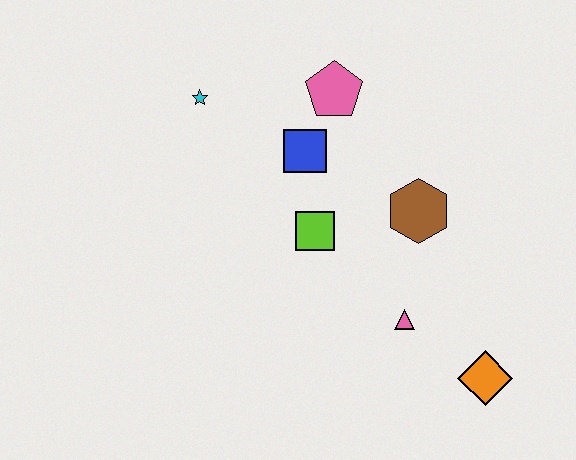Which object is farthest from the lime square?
The orange diamond is farthest from the lime square.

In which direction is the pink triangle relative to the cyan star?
The pink triangle is below the cyan star.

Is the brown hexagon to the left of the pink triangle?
No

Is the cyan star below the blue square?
No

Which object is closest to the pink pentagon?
The blue square is closest to the pink pentagon.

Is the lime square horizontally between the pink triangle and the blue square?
Yes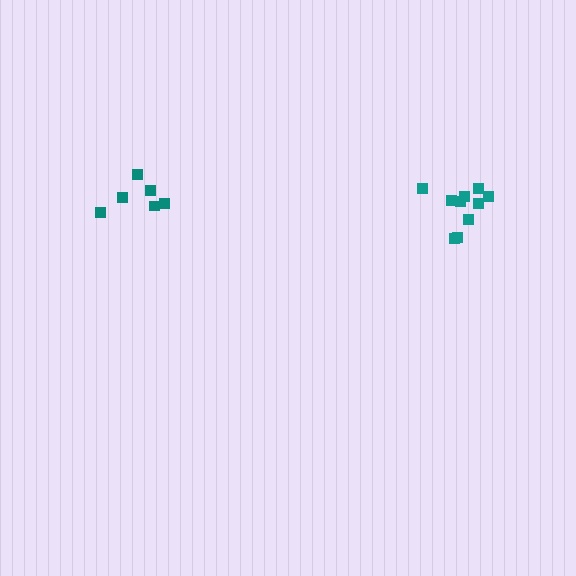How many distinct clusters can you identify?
There are 2 distinct clusters.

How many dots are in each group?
Group 1: 10 dots, Group 2: 6 dots (16 total).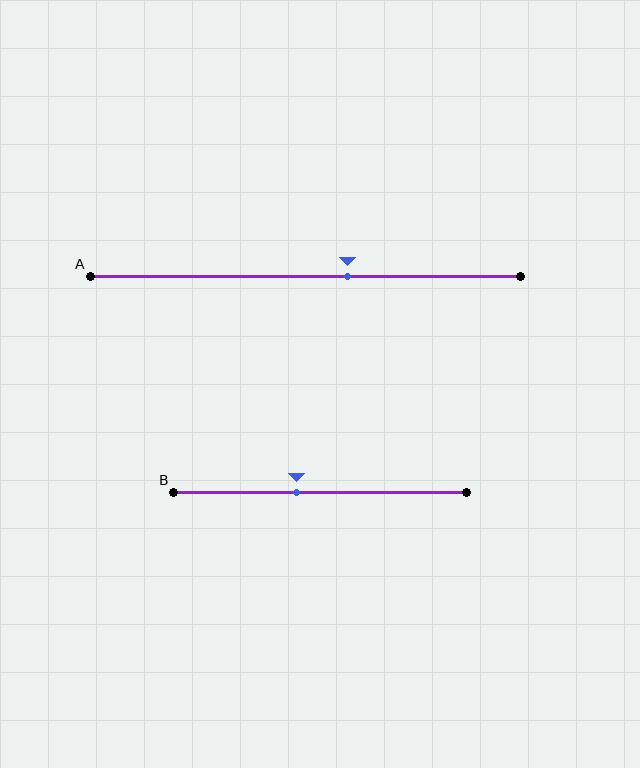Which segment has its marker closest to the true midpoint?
Segment B has its marker closest to the true midpoint.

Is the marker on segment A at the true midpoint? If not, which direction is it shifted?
No, the marker on segment A is shifted to the right by about 10% of the segment length.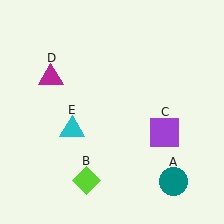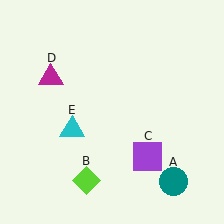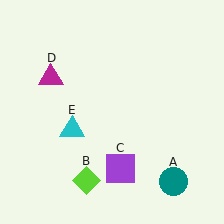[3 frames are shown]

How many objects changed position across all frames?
1 object changed position: purple square (object C).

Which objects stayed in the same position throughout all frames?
Teal circle (object A) and lime diamond (object B) and magenta triangle (object D) and cyan triangle (object E) remained stationary.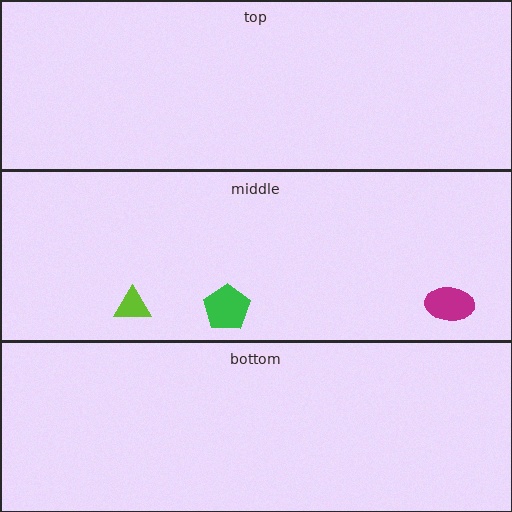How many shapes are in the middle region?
3.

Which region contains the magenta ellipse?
The middle region.